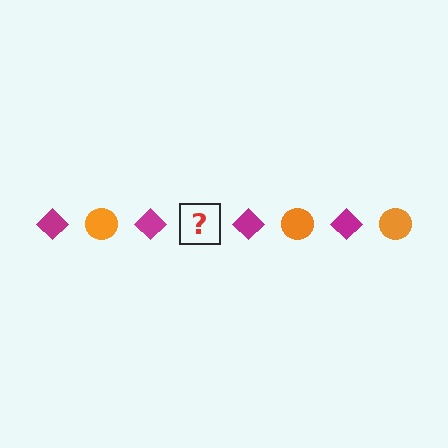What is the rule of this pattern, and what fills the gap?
The rule is that the pattern alternates between magenta diamond and orange circle. The gap should be filled with an orange circle.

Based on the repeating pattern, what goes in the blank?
The blank should be an orange circle.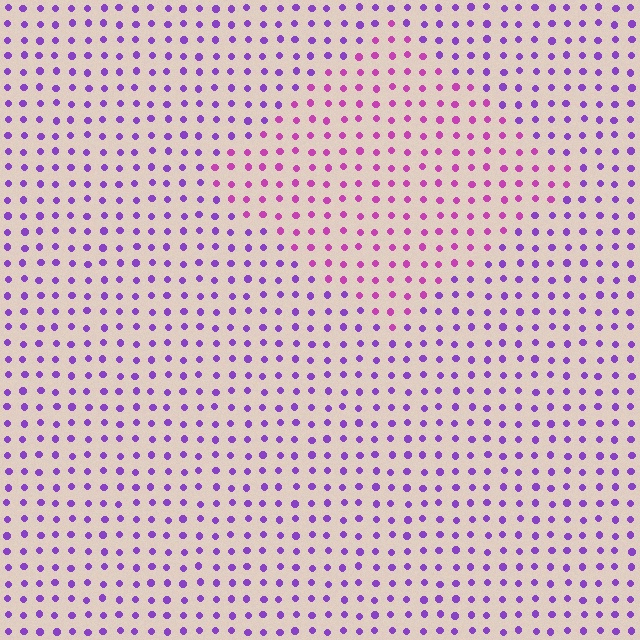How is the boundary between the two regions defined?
The boundary is defined purely by a slight shift in hue (about 36 degrees). Spacing, size, and orientation are identical on both sides.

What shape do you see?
I see a diamond.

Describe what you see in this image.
The image is filled with small purple elements in a uniform arrangement. A diamond-shaped region is visible where the elements are tinted to a slightly different hue, forming a subtle color boundary.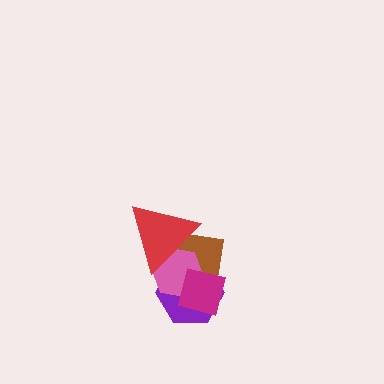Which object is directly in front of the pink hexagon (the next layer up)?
The red triangle is directly in front of the pink hexagon.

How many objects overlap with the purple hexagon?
4 objects overlap with the purple hexagon.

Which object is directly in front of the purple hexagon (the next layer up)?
The brown square is directly in front of the purple hexagon.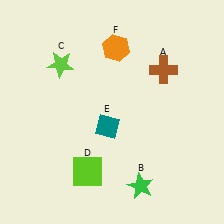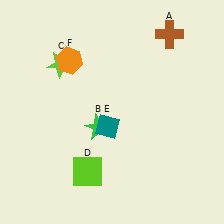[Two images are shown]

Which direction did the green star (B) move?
The green star (B) moved up.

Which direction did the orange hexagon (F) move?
The orange hexagon (F) moved left.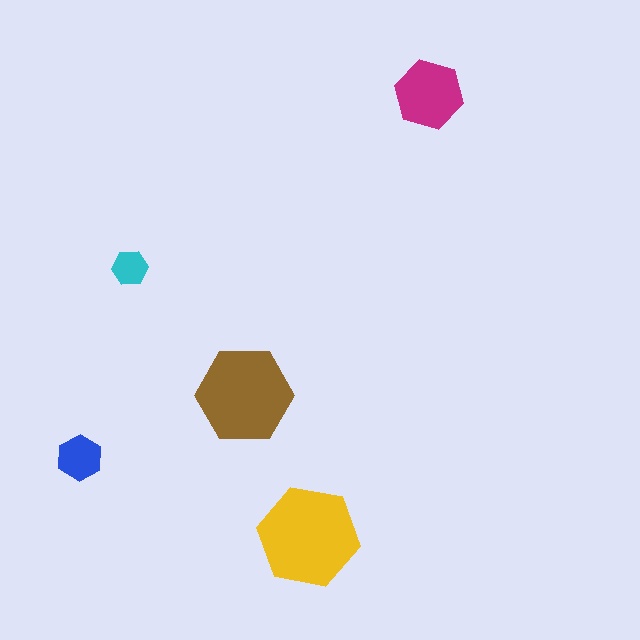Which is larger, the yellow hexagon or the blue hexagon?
The yellow one.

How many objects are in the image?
There are 5 objects in the image.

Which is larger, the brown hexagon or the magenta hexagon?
The brown one.